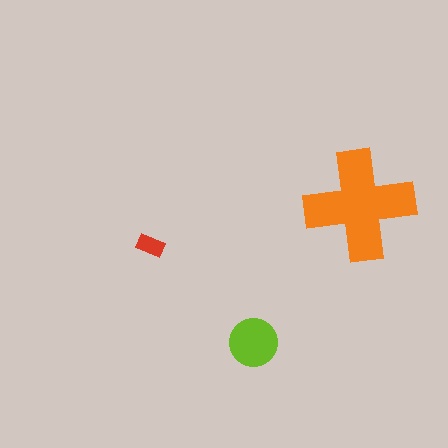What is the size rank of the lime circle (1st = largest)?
2nd.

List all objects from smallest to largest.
The red rectangle, the lime circle, the orange cross.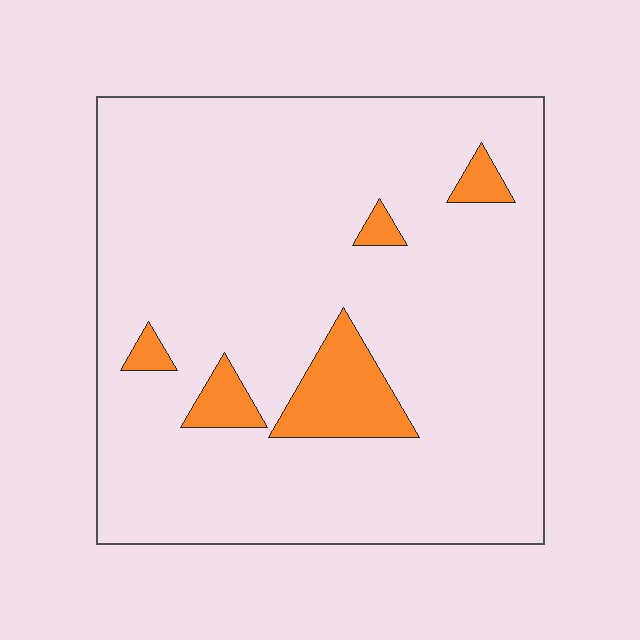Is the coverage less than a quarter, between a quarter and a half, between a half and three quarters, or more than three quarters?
Less than a quarter.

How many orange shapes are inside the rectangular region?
5.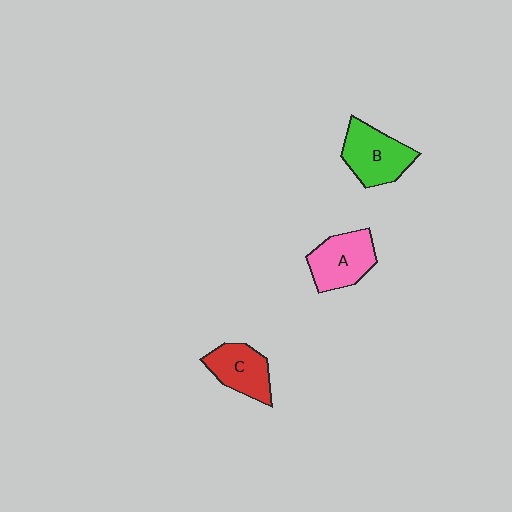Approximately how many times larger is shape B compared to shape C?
Approximately 1.2 times.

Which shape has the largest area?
Shape B (green).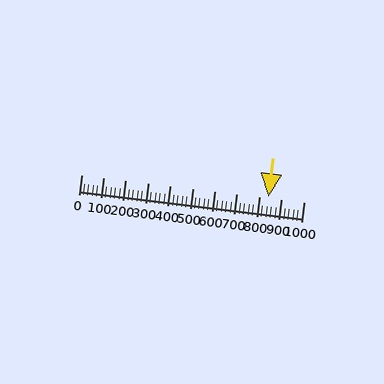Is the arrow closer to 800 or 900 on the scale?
The arrow is closer to 800.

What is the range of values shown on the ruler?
The ruler shows values from 0 to 1000.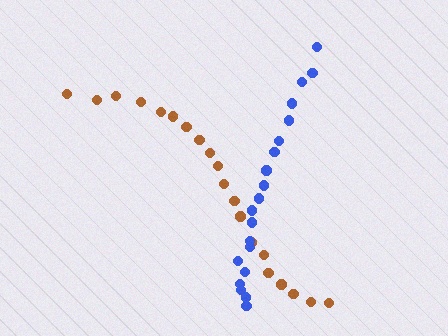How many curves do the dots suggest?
There are 2 distinct paths.